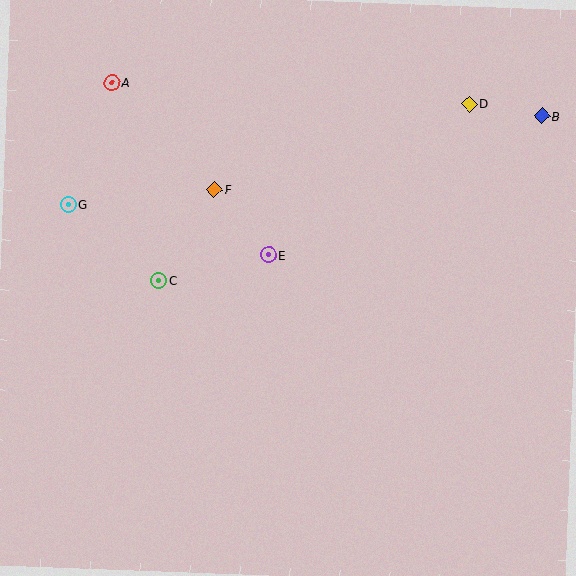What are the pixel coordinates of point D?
Point D is at (469, 104).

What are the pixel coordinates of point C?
Point C is at (159, 281).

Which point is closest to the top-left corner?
Point A is closest to the top-left corner.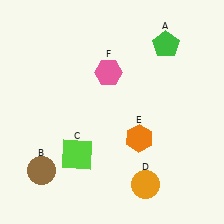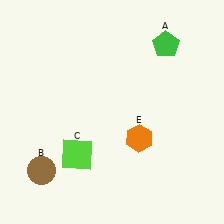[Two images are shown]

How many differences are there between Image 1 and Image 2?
There are 2 differences between the two images.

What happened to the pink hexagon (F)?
The pink hexagon (F) was removed in Image 2. It was in the top-left area of Image 1.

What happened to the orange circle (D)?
The orange circle (D) was removed in Image 2. It was in the bottom-right area of Image 1.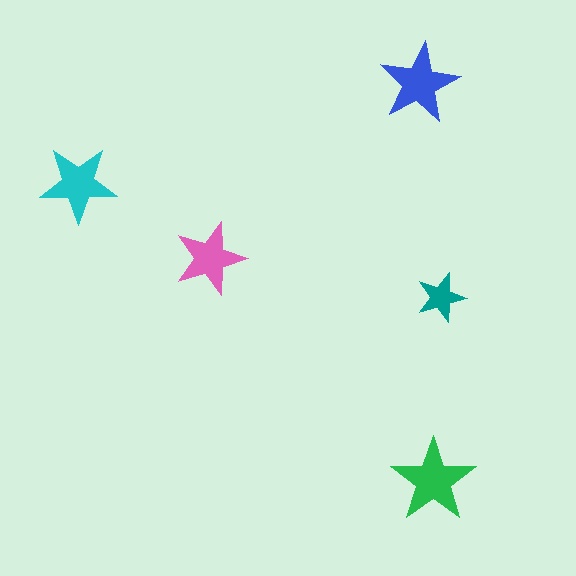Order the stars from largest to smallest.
the green one, the blue one, the cyan one, the pink one, the teal one.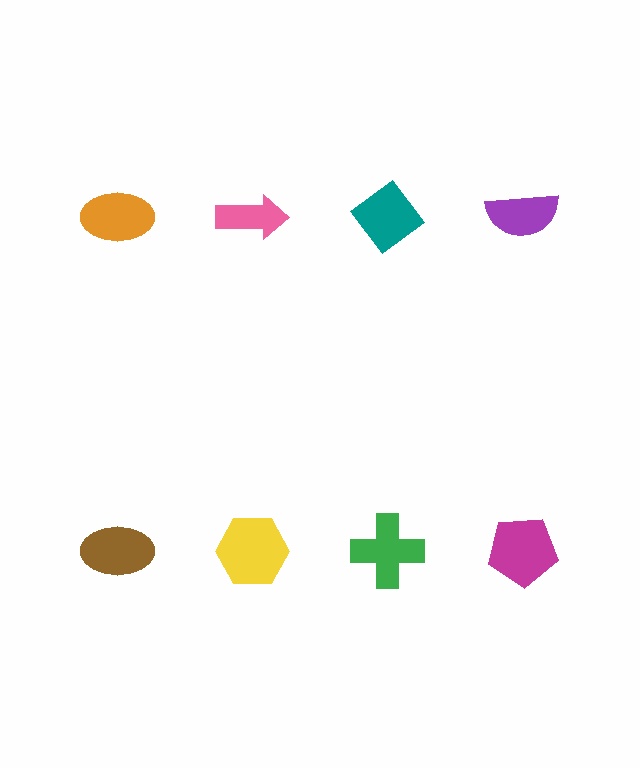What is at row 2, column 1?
A brown ellipse.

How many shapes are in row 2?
4 shapes.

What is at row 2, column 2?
A yellow hexagon.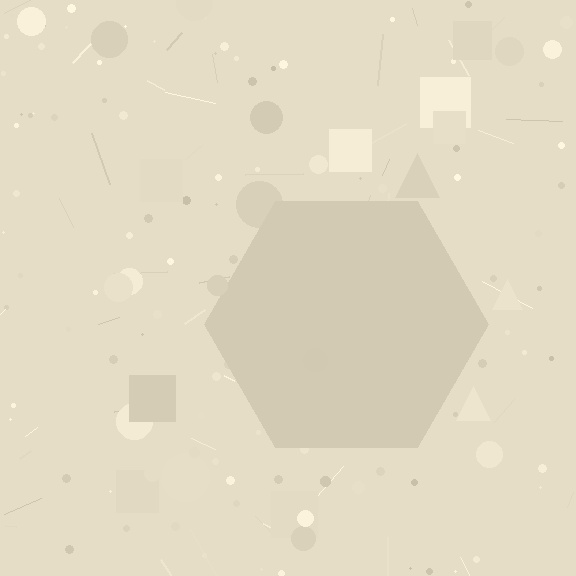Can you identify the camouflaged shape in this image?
The camouflaged shape is a hexagon.